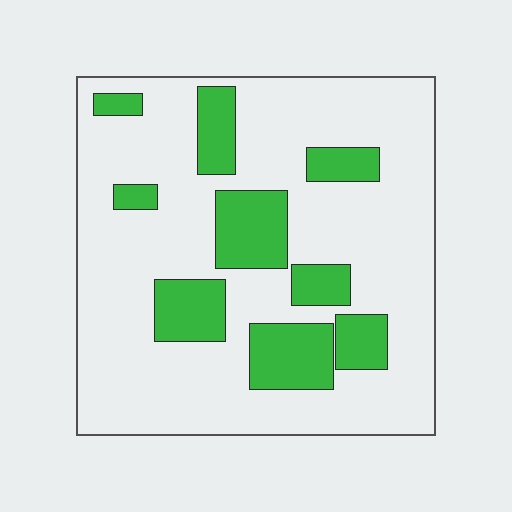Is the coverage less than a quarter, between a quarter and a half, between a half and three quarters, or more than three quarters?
Less than a quarter.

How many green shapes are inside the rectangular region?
9.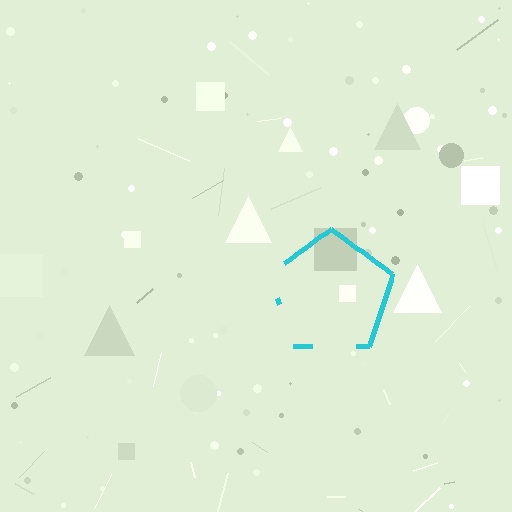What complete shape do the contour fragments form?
The contour fragments form a pentagon.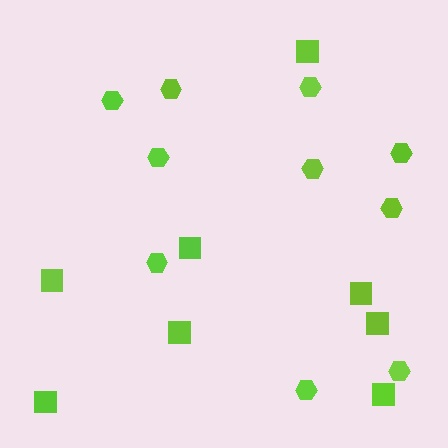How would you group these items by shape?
There are 2 groups: one group of hexagons (10) and one group of squares (8).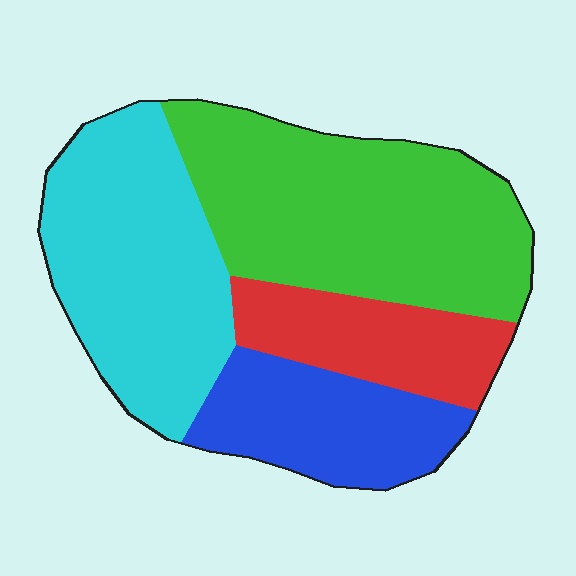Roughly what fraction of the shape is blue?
Blue takes up about one sixth (1/6) of the shape.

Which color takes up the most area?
Green, at roughly 35%.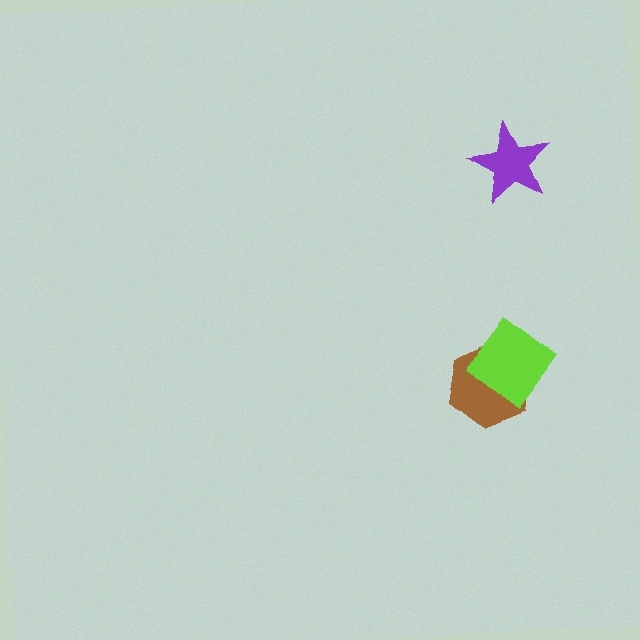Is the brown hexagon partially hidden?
Yes, it is partially covered by another shape.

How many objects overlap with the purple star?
0 objects overlap with the purple star.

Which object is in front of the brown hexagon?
The lime diamond is in front of the brown hexagon.